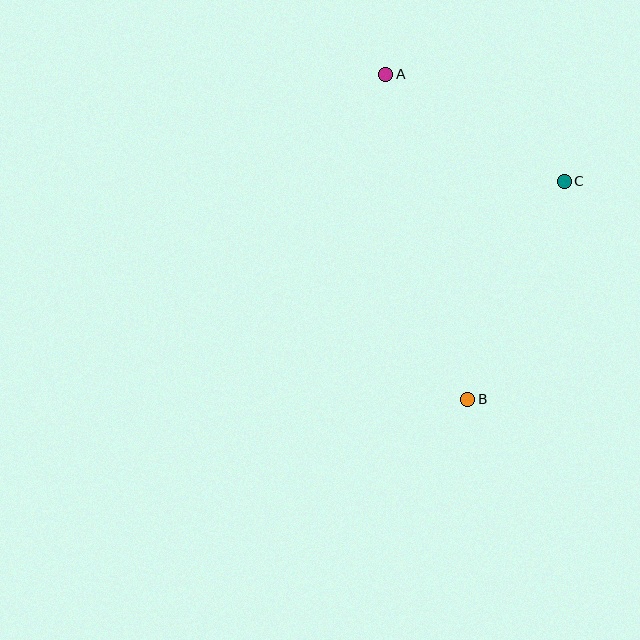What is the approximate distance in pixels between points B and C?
The distance between B and C is approximately 238 pixels.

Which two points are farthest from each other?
Points A and B are farthest from each other.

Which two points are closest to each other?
Points A and C are closest to each other.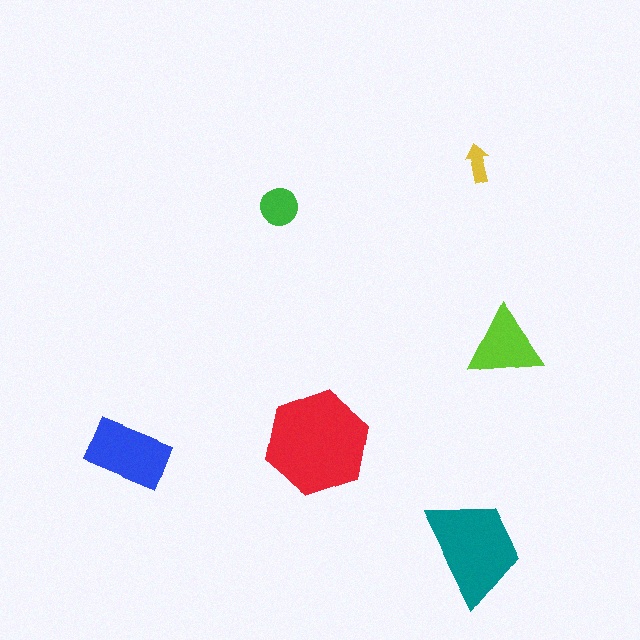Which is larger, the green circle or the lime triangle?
The lime triangle.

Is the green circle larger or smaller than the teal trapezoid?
Smaller.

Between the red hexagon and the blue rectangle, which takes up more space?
The red hexagon.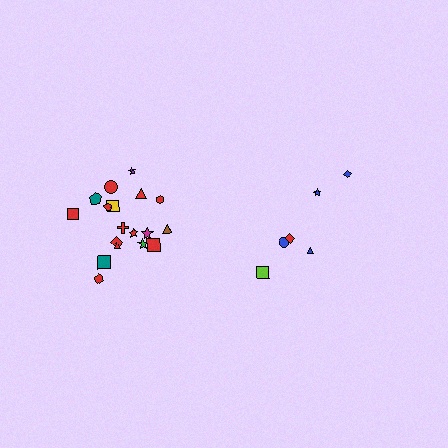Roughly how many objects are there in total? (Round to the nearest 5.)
Roughly 25 objects in total.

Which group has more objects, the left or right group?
The left group.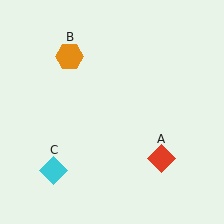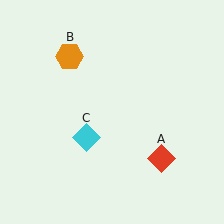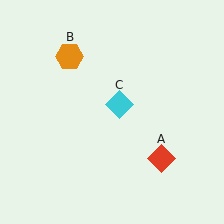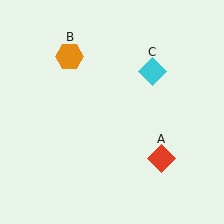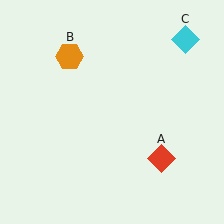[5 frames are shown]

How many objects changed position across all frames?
1 object changed position: cyan diamond (object C).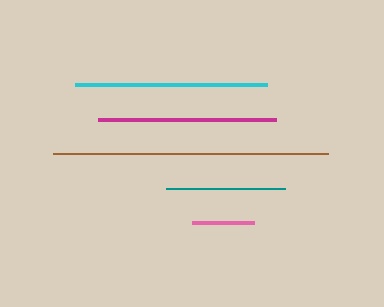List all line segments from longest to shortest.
From longest to shortest: brown, cyan, magenta, teal, pink.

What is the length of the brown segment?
The brown segment is approximately 275 pixels long.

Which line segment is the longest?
The brown line is the longest at approximately 275 pixels.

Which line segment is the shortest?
The pink line is the shortest at approximately 62 pixels.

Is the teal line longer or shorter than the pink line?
The teal line is longer than the pink line.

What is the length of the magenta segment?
The magenta segment is approximately 177 pixels long.